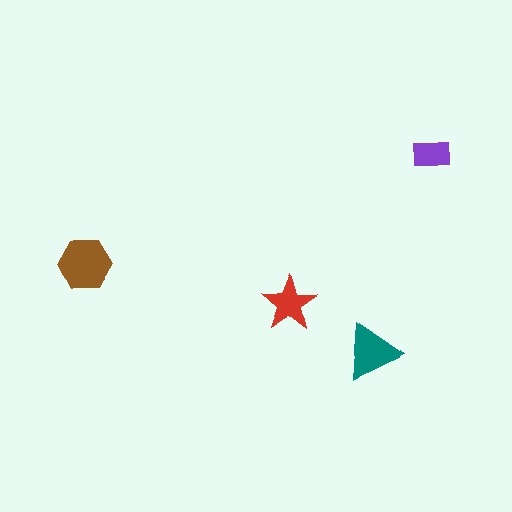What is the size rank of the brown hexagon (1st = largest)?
1st.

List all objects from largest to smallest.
The brown hexagon, the teal triangle, the red star, the purple rectangle.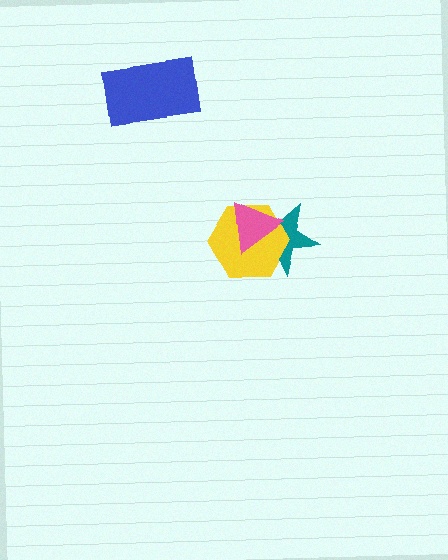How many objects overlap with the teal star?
2 objects overlap with the teal star.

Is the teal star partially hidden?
Yes, it is partially covered by another shape.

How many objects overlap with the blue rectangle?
0 objects overlap with the blue rectangle.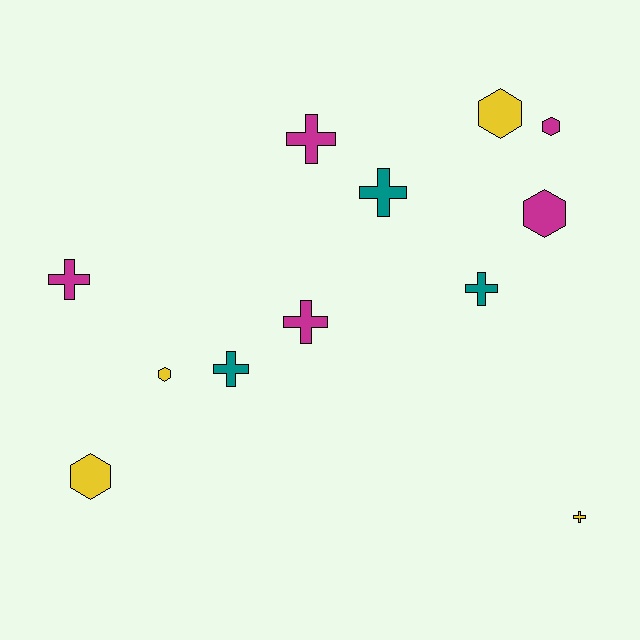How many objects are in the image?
There are 12 objects.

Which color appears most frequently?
Magenta, with 5 objects.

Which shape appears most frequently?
Cross, with 7 objects.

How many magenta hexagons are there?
There are 2 magenta hexagons.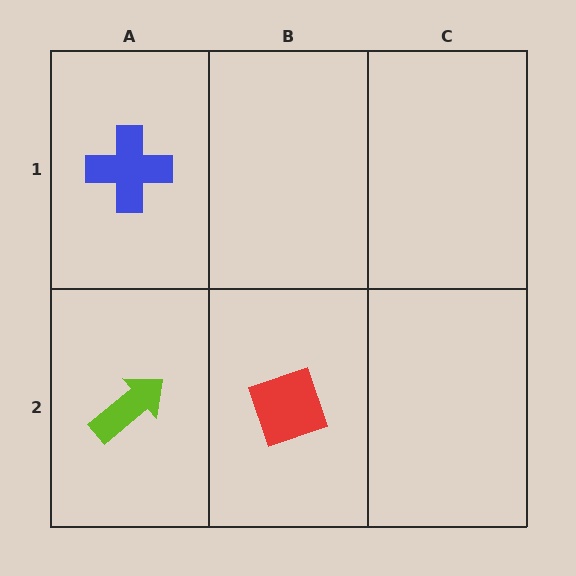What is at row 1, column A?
A blue cross.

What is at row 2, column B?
A red diamond.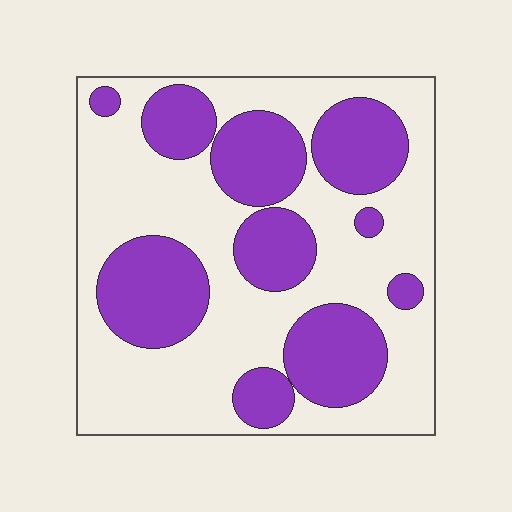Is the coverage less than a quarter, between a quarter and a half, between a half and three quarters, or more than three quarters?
Between a quarter and a half.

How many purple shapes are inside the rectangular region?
10.